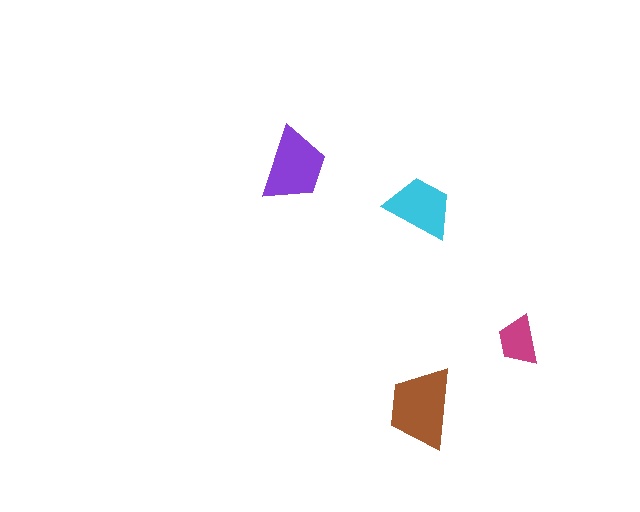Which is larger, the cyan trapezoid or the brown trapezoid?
The brown one.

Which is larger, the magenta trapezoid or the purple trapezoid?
The purple one.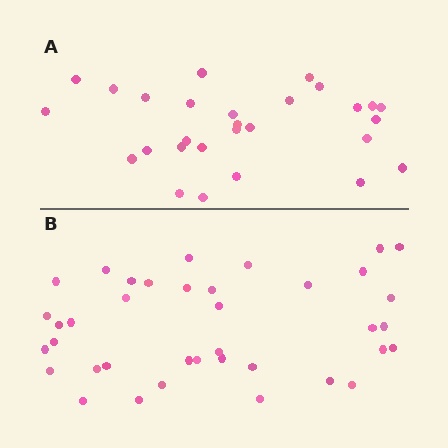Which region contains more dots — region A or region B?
Region B (the bottom region) has more dots.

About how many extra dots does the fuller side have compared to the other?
Region B has roughly 10 or so more dots than region A.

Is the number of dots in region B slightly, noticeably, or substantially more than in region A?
Region B has noticeably more, but not dramatically so. The ratio is roughly 1.4 to 1.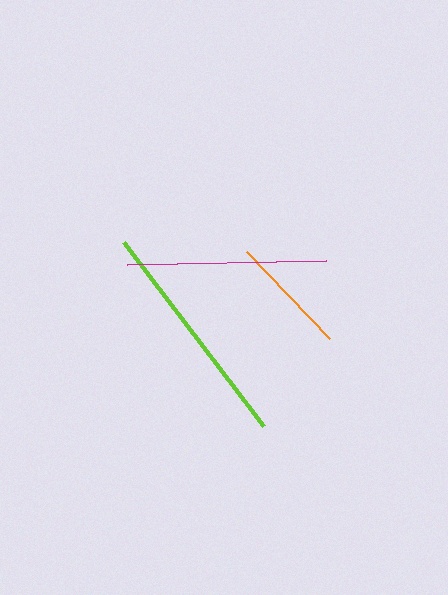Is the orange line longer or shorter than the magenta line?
The magenta line is longer than the orange line.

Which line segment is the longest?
The lime line is the longest at approximately 231 pixels.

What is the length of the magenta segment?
The magenta segment is approximately 199 pixels long.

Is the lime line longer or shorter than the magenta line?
The lime line is longer than the magenta line.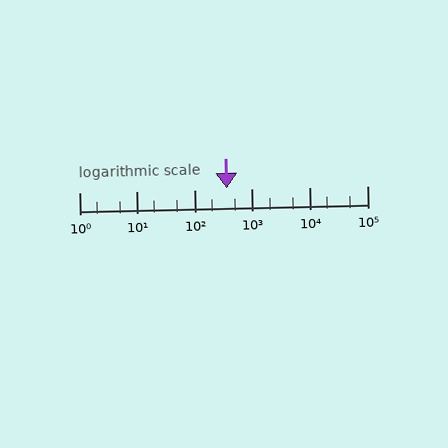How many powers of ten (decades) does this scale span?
The scale spans 5 decades, from 1 to 100000.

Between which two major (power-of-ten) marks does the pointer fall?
The pointer is between 100 and 1000.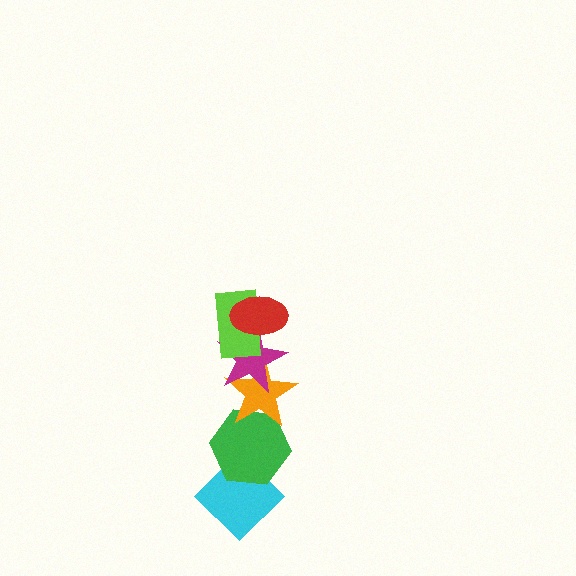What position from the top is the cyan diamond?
The cyan diamond is 6th from the top.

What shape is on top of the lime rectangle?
The red ellipse is on top of the lime rectangle.